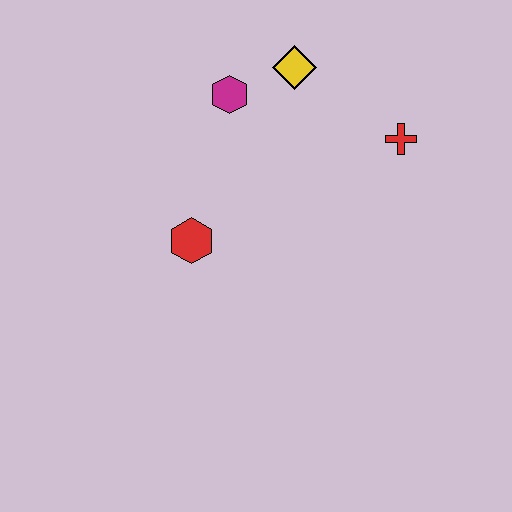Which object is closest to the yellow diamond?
The magenta hexagon is closest to the yellow diamond.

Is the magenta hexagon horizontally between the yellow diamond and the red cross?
No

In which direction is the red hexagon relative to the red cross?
The red hexagon is to the left of the red cross.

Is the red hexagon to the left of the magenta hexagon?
Yes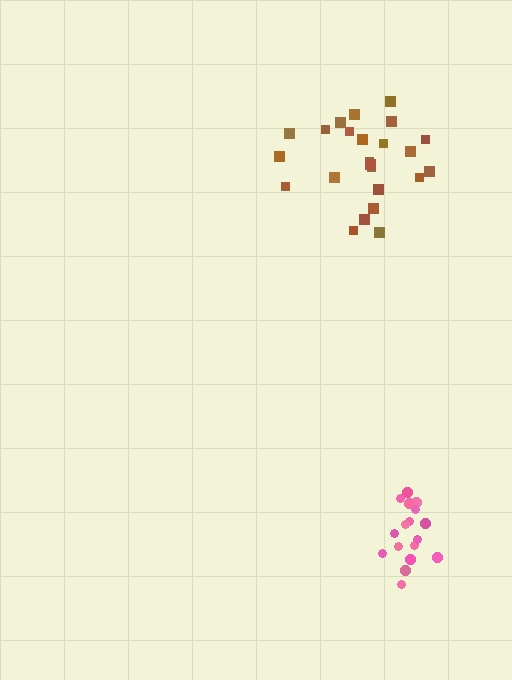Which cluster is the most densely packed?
Pink.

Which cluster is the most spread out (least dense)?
Brown.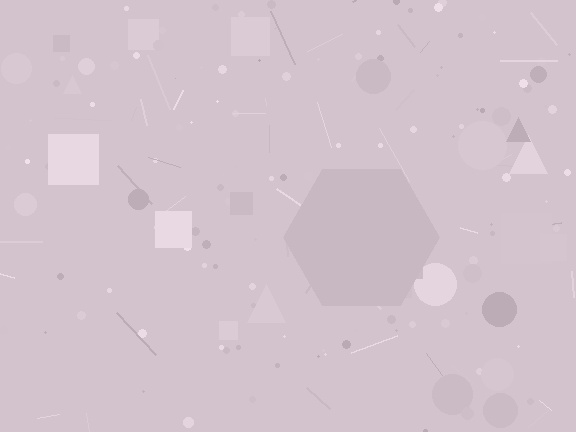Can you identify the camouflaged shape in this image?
The camouflaged shape is a hexagon.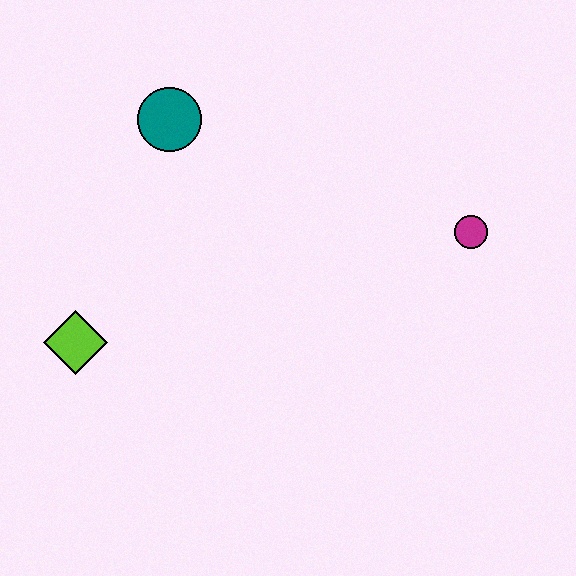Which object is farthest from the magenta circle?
The lime diamond is farthest from the magenta circle.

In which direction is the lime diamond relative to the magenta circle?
The lime diamond is to the left of the magenta circle.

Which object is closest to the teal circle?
The lime diamond is closest to the teal circle.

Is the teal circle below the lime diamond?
No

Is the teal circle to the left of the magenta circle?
Yes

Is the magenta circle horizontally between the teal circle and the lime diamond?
No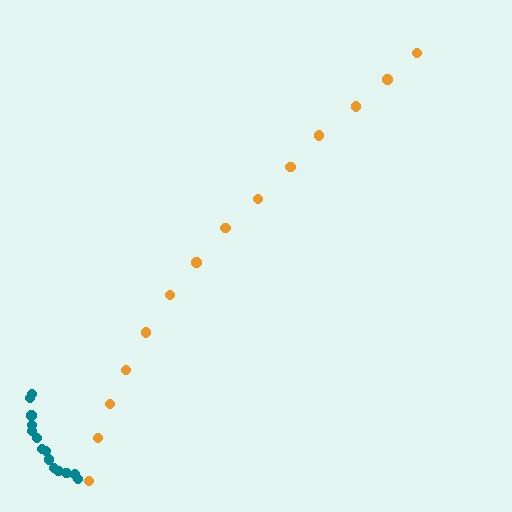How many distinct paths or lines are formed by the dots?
There are 2 distinct paths.